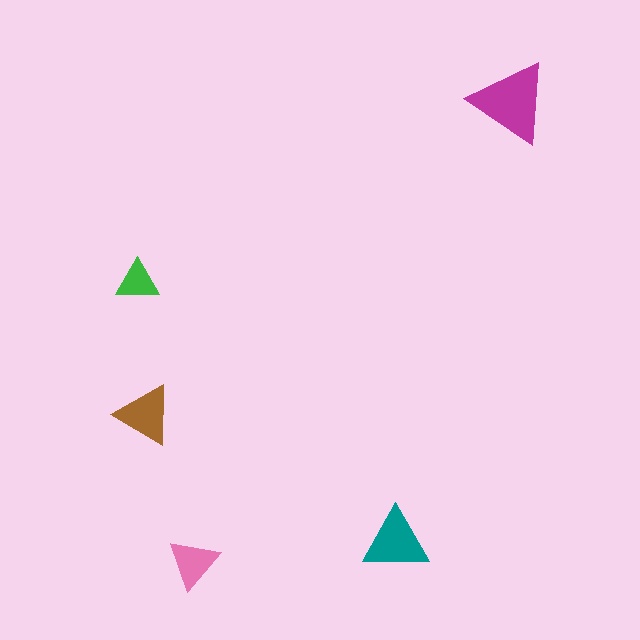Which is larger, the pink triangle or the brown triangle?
The brown one.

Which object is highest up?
The magenta triangle is topmost.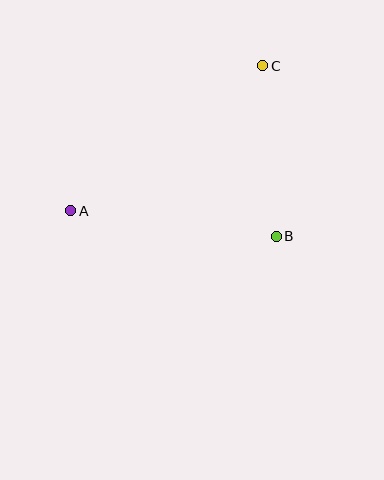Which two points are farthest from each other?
Points A and C are farthest from each other.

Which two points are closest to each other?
Points B and C are closest to each other.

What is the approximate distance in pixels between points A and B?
The distance between A and B is approximately 207 pixels.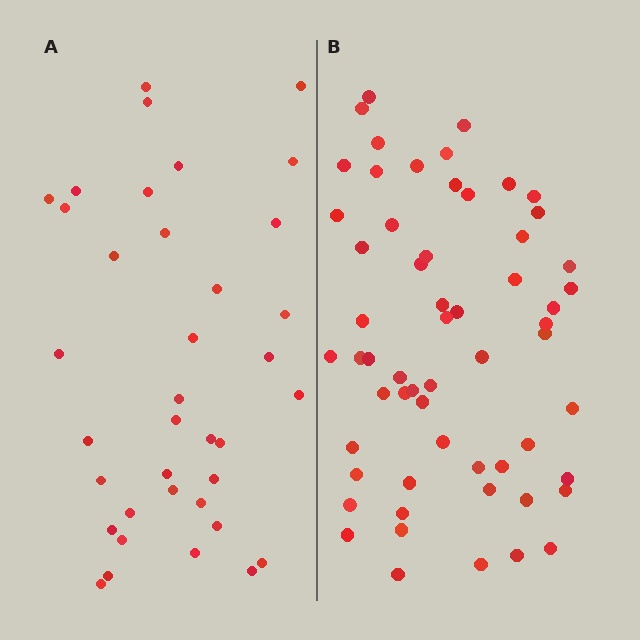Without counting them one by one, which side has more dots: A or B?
Region B (the right region) has more dots.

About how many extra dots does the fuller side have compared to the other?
Region B has approximately 20 more dots than region A.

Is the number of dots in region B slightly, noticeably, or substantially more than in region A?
Region B has substantially more. The ratio is roughly 1.6 to 1.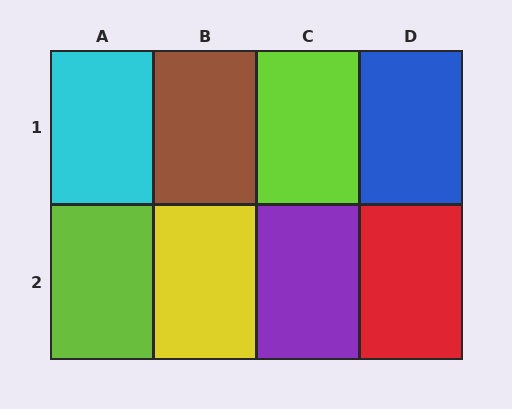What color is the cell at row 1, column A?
Cyan.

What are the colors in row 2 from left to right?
Lime, yellow, purple, red.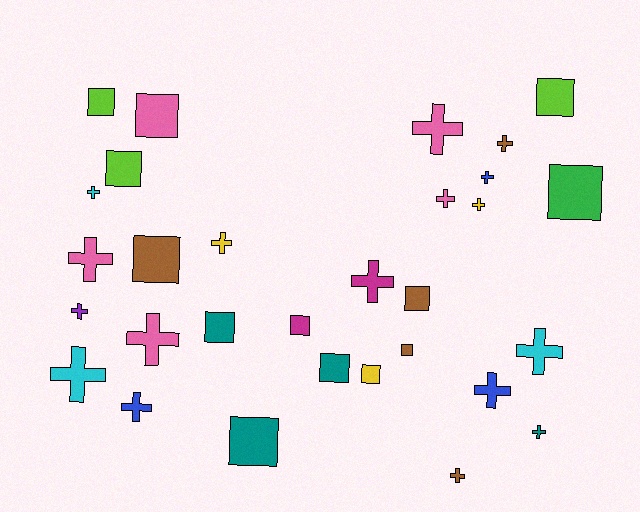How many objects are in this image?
There are 30 objects.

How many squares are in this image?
There are 13 squares.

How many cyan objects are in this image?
There are 3 cyan objects.